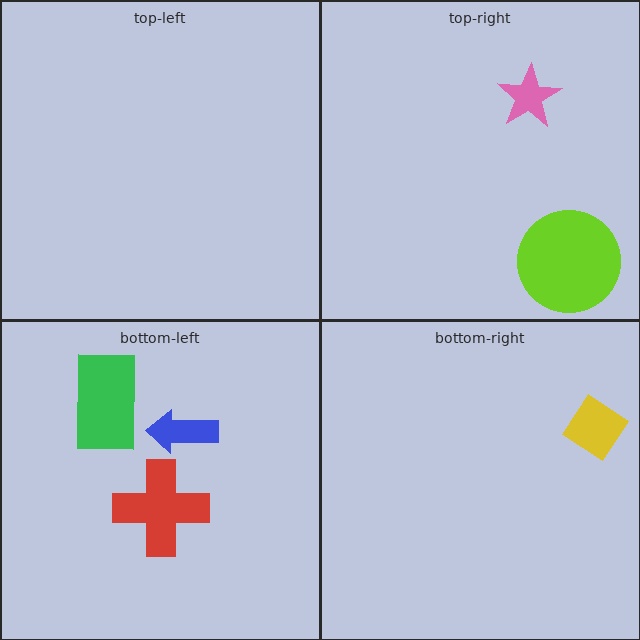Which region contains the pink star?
The top-right region.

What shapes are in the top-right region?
The pink star, the lime circle.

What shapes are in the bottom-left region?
The blue arrow, the green rectangle, the red cross.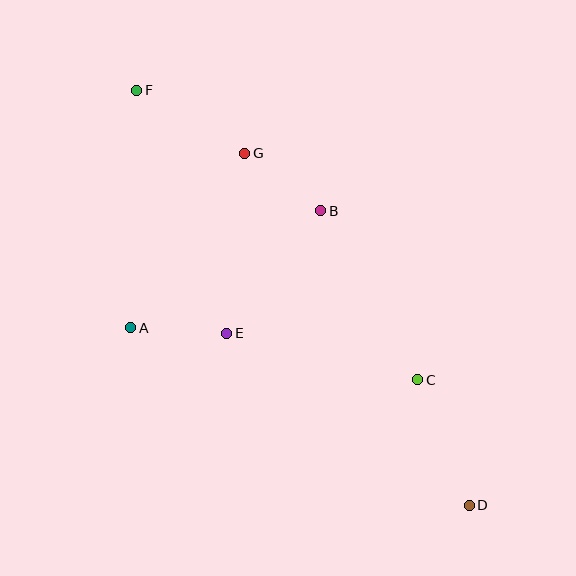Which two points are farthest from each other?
Points D and F are farthest from each other.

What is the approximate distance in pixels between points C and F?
The distance between C and F is approximately 403 pixels.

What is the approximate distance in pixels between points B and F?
The distance between B and F is approximately 220 pixels.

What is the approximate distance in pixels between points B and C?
The distance between B and C is approximately 195 pixels.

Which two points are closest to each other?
Points B and G are closest to each other.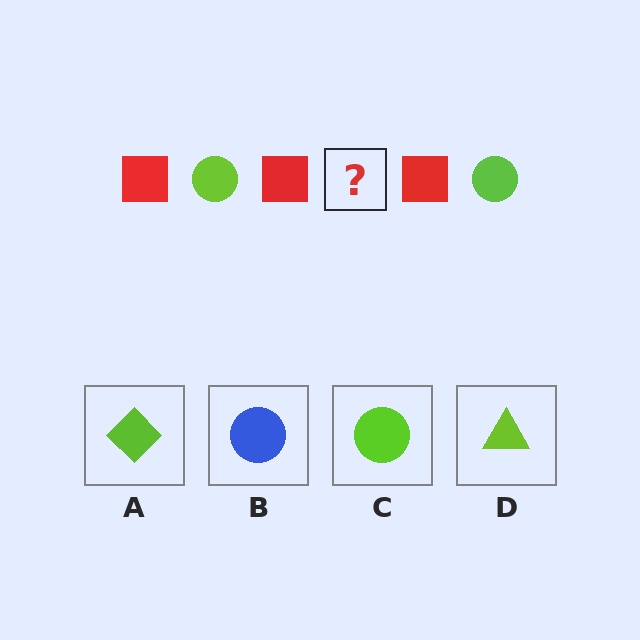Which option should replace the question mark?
Option C.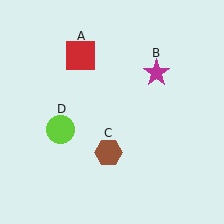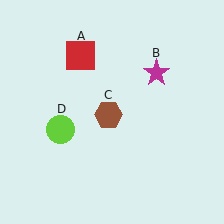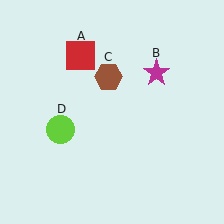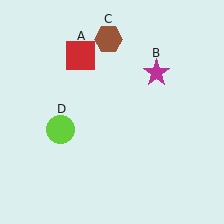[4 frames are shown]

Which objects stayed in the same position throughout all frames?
Red square (object A) and magenta star (object B) and lime circle (object D) remained stationary.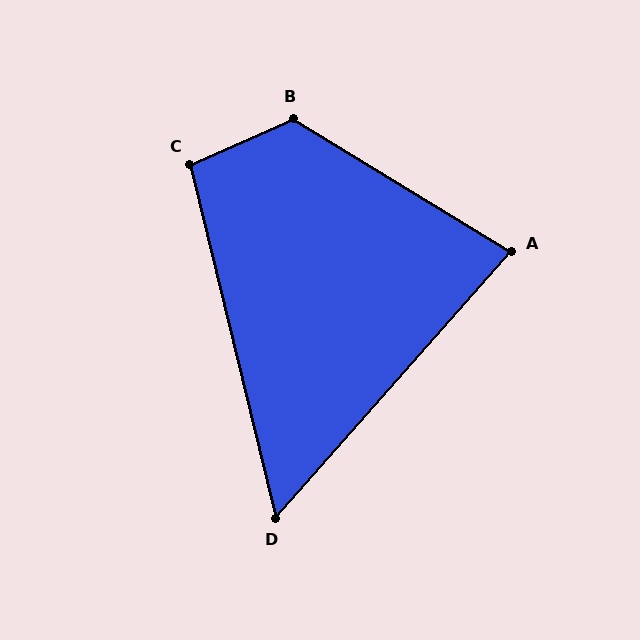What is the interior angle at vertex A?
Approximately 80 degrees (acute).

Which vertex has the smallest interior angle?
D, at approximately 55 degrees.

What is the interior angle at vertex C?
Approximately 100 degrees (obtuse).